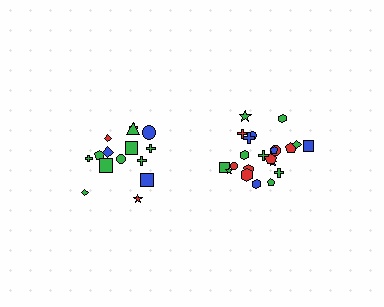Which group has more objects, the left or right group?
The right group.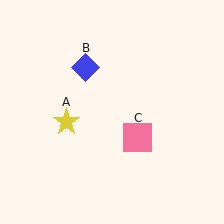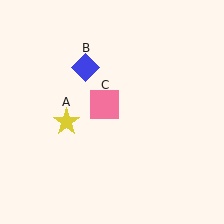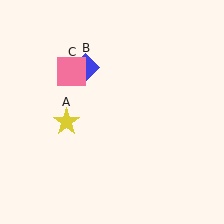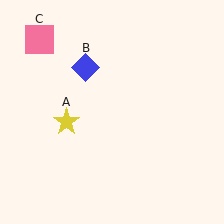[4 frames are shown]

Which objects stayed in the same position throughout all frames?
Yellow star (object A) and blue diamond (object B) remained stationary.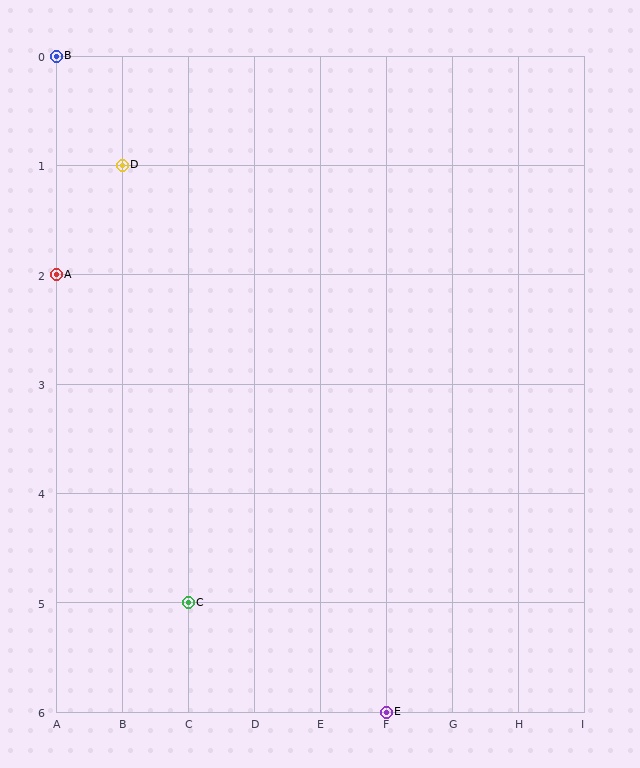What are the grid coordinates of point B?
Point B is at grid coordinates (A, 0).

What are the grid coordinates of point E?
Point E is at grid coordinates (F, 6).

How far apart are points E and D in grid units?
Points E and D are 4 columns and 5 rows apart (about 6.4 grid units diagonally).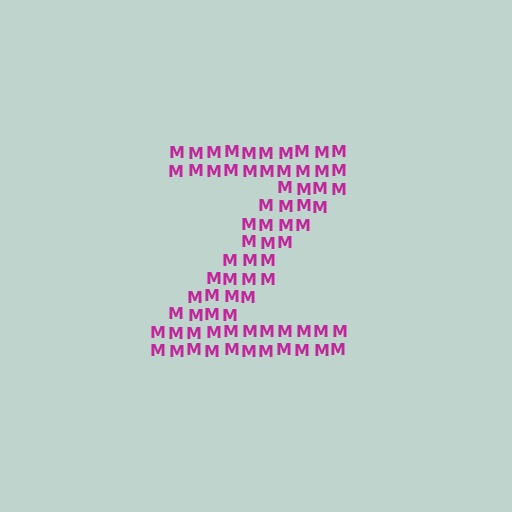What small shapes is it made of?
It is made of small letter M's.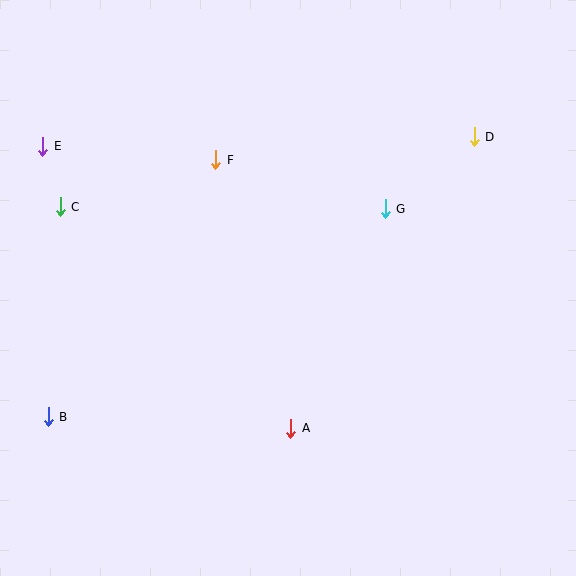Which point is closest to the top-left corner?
Point E is closest to the top-left corner.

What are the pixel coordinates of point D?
Point D is at (474, 137).